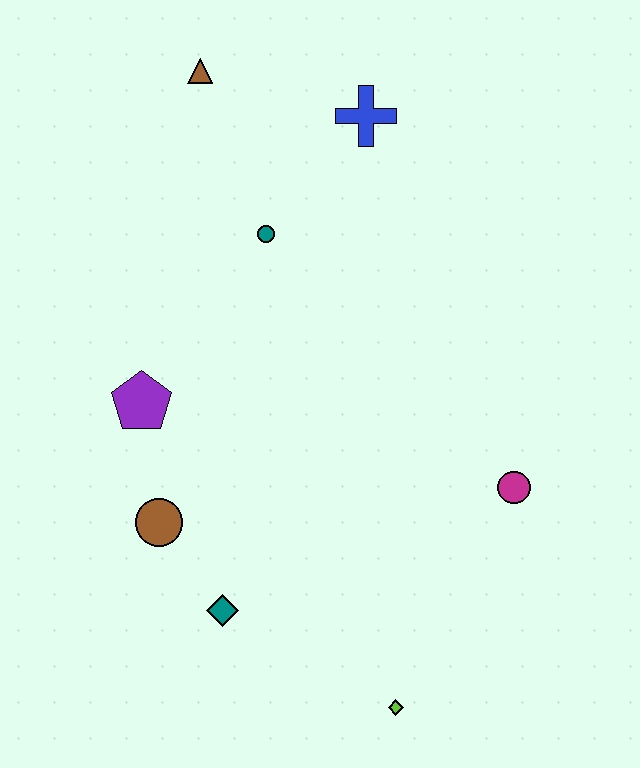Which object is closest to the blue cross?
The teal circle is closest to the blue cross.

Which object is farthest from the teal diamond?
The brown triangle is farthest from the teal diamond.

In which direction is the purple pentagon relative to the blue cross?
The purple pentagon is below the blue cross.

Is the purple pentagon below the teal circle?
Yes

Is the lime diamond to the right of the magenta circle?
No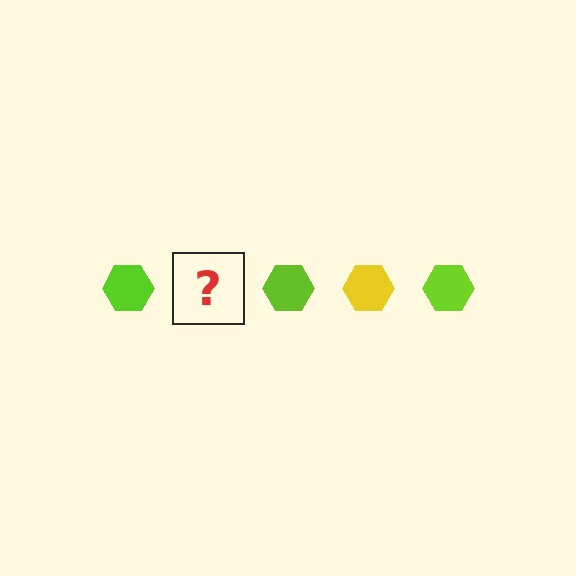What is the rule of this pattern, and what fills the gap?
The rule is that the pattern cycles through lime, yellow hexagons. The gap should be filled with a yellow hexagon.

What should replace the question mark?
The question mark should be replaced with a yellow hexagon.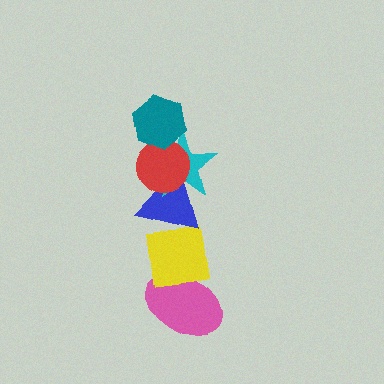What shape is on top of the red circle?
The teal hexagon is on top of the red circle.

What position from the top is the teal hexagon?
The teal hexagon is 1st from the top.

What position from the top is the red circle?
The red circle is 2nd from the top.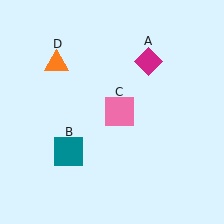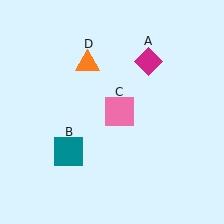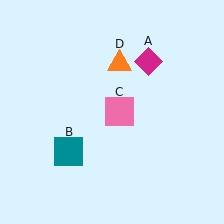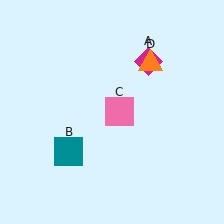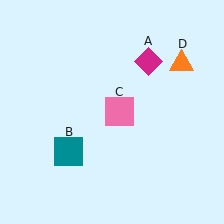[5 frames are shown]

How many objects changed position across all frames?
1 object changed position: orange triangle (object D).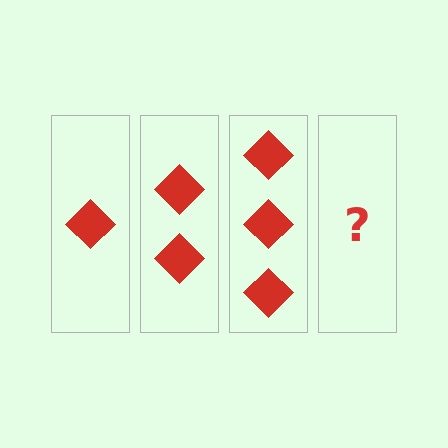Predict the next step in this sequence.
The next step is 4 diamonds.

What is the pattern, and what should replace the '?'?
The pattern is that each step adds one more diamond. The '?' should be 4 diamonds.